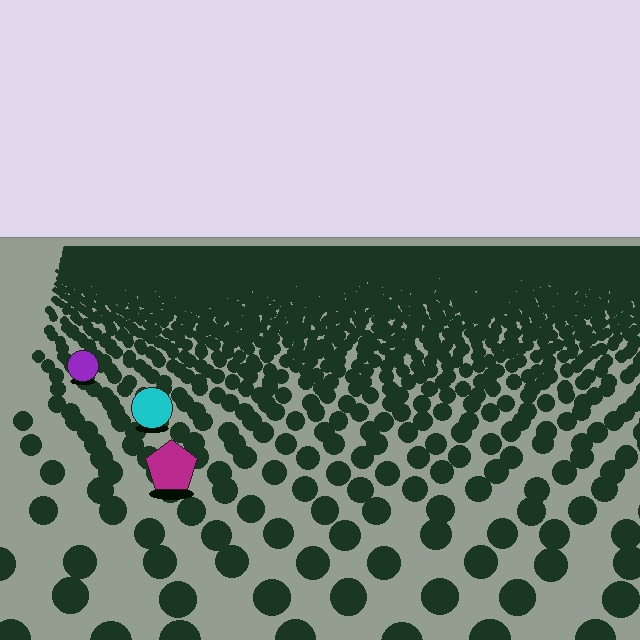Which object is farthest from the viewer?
The purple circle is farthest from the viewer. It appears smaller and the ground texture around it is denser.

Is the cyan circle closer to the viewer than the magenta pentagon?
No. The magenta pentagon is closer — you can tell from the texture gradient: the ground texture is coarser near it.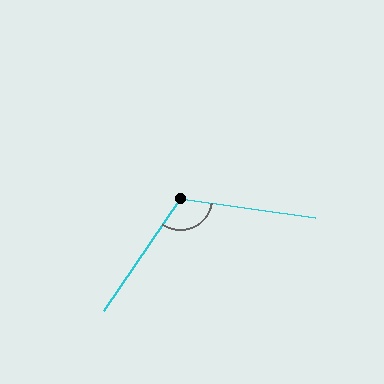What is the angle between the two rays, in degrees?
Approximately 117 degrees.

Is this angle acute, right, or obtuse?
It is obtuse.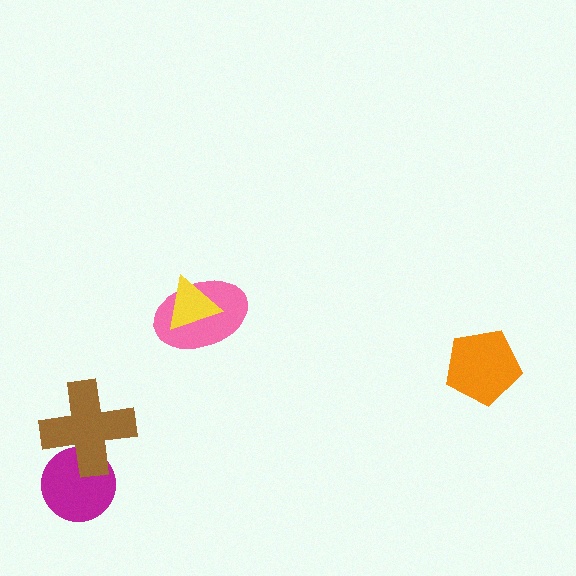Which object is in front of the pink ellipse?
The yellow triangle is in front of the pink ellipse.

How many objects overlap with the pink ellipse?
1 object overlaps with the pink ellipse.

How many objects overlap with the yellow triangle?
1 object overlaps with the yellow triangle.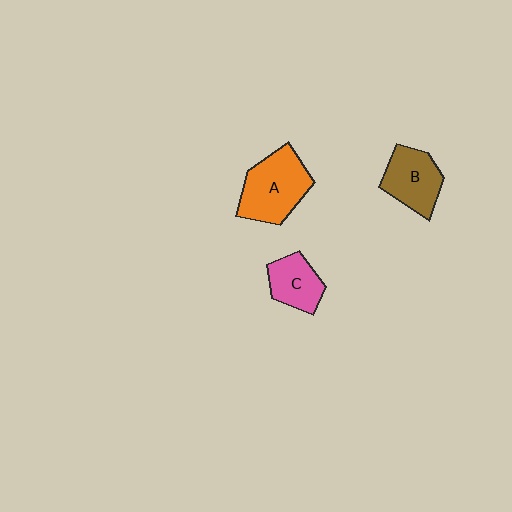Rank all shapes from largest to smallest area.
From largest to smallest: A (orange), B (brown), C (pink).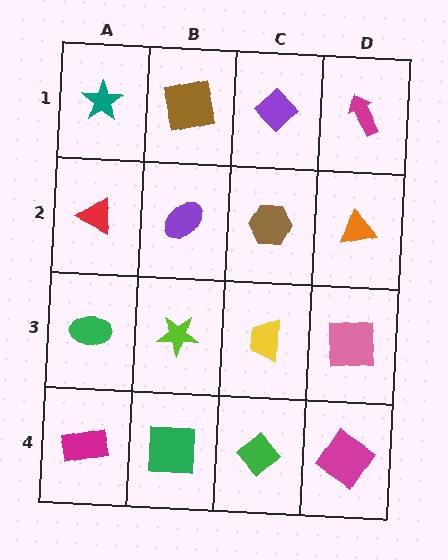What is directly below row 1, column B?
A purple ellipse.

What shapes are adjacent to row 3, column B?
A purple ellipse (row 2, column B), a green square (row 4, column B), a green ellipse (row 3, column A), a yellow trapezoid (row 3, column C).